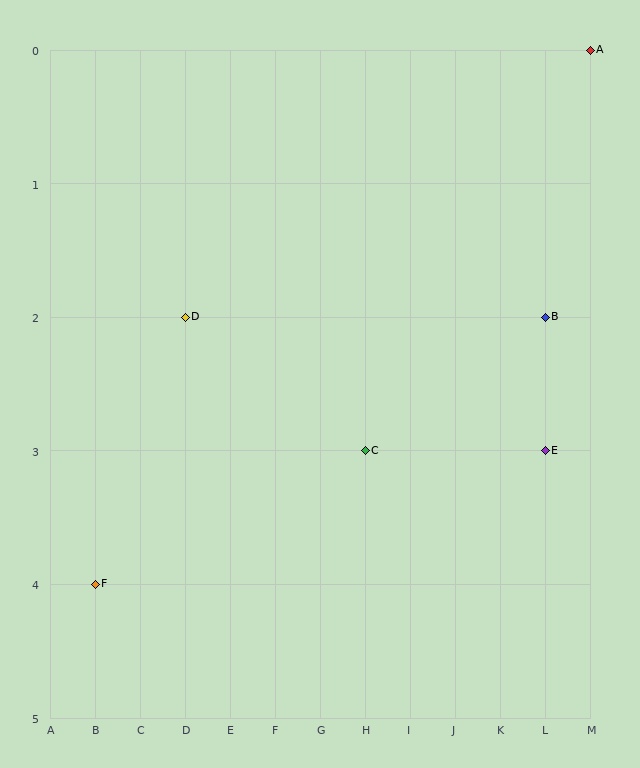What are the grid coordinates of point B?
Point B is at grid coordinates (L, 2).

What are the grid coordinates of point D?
Point D is at grid coordinates (D, 2).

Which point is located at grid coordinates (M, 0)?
Point A is at (M, 0).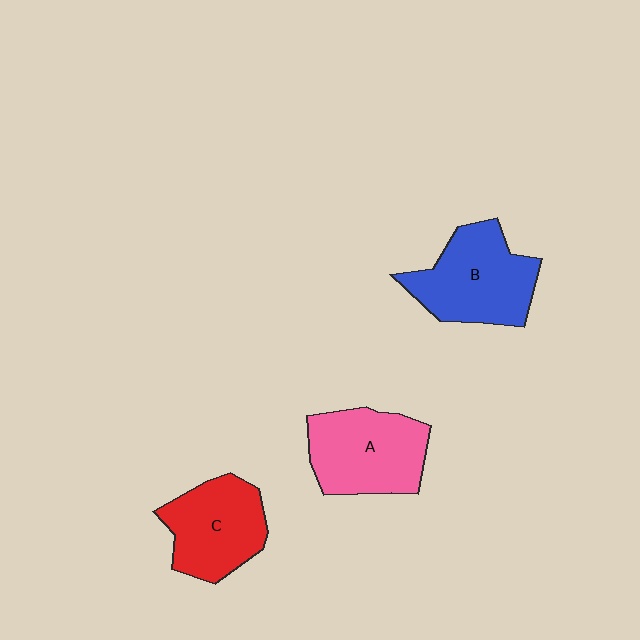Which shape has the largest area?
Shape B (blue).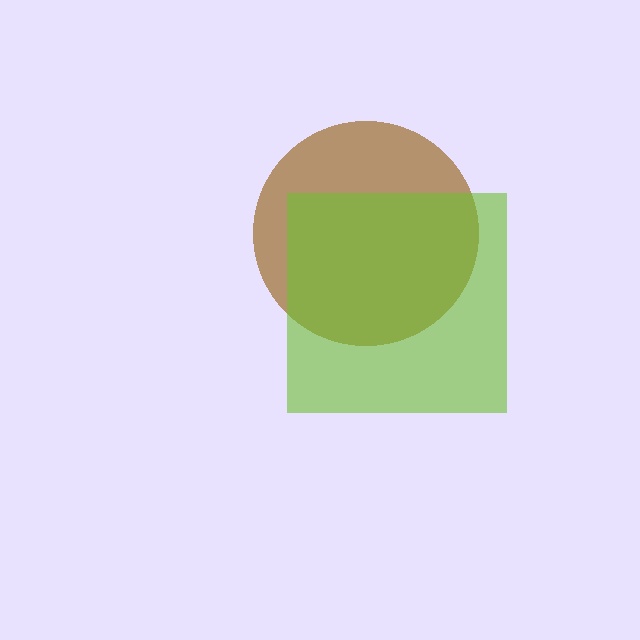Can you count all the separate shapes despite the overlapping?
Yes, there are 2 separate shapes.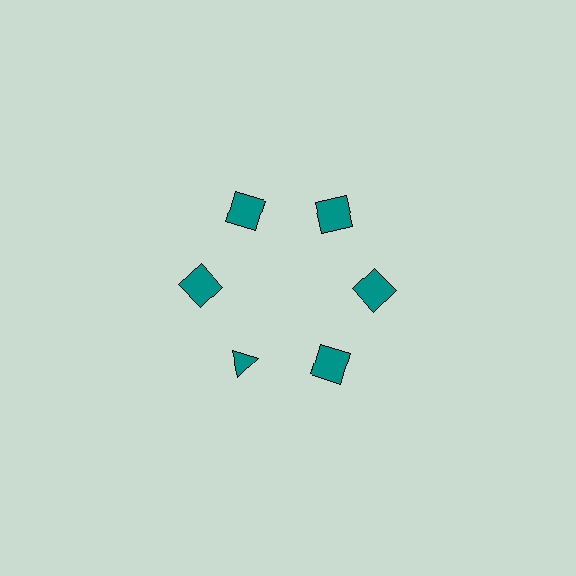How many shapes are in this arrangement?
There are 6 shapes arranged in a ring pattern.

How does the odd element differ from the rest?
It has a different shape: triangle instead of square.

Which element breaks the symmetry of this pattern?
The teal triangle at roughly the 7 o'clock position breaks the symmetry. All other shapes are teal squares.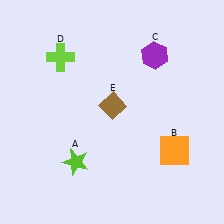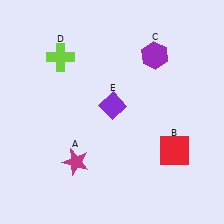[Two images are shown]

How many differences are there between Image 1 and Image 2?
There are 3 differences between the two images.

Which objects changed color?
A changed from lime to magenta. B changed from orange to red. E changed from brown to purple.